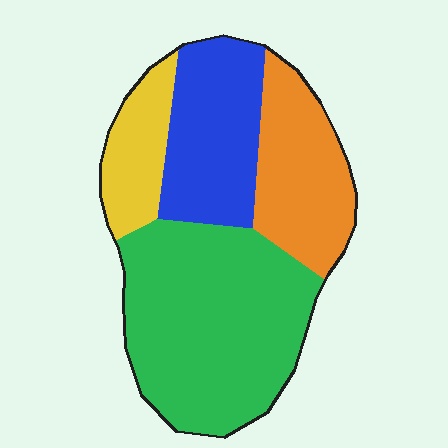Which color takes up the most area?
Green, at roughly 45%.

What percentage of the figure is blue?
Blue covers 22% of the figure.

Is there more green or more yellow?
Green.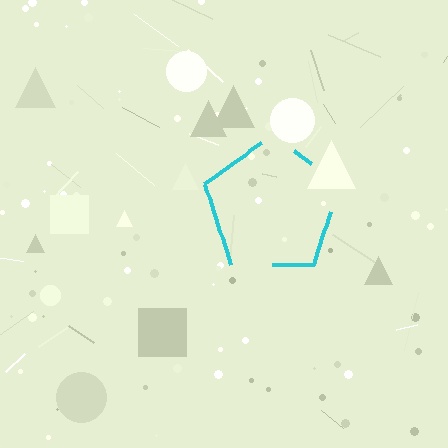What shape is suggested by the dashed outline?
The dashed outline suggests a pentagon.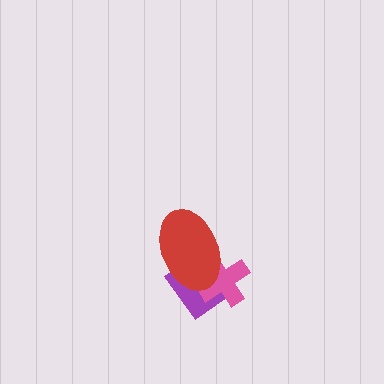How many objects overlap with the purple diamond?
2 objects overlap with the purple diamond.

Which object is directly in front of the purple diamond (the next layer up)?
The pink cross is directly in front of the purple diamond.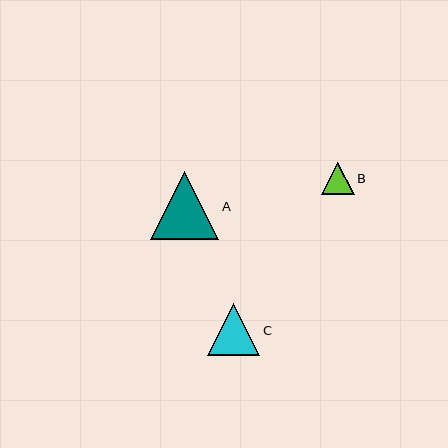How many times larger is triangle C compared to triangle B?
Triangle C is approximately 1.6 times the size of triangle B.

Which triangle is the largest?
Triangle A is the largest with a size of approximately 68 pixels.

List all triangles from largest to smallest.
From largest to smallest: A, C, B.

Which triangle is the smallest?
Triangle B is the smallest with a size of approximately 33 pixels.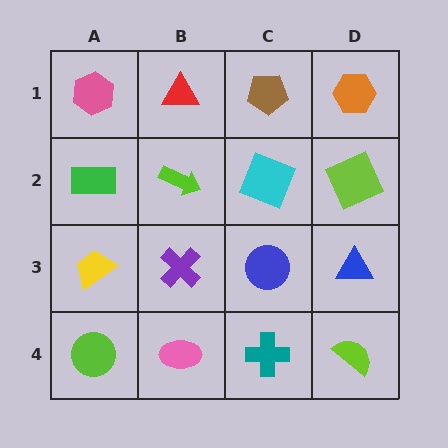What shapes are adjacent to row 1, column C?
A cyan square (row 2, column C), a red triangle (row 1, column B), an orange hexagon (row 1, column D).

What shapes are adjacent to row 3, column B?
A lime arrow (row 2, column B), a pink ellipse (row 4, column B), a yellow trapezoid (row 3, column A), a blue circle (row 3, column C).